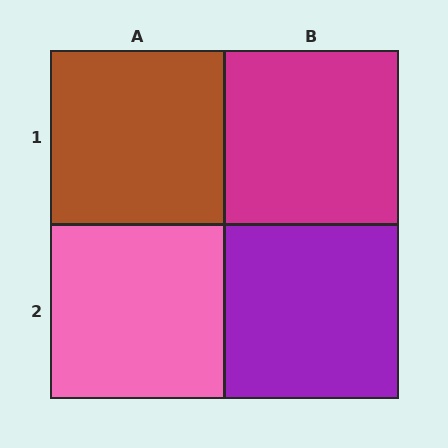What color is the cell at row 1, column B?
Magenta.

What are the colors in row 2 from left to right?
Pink, purple.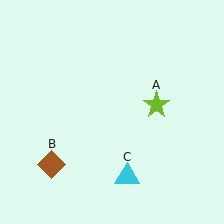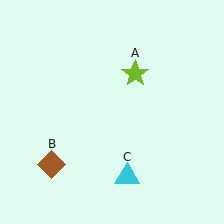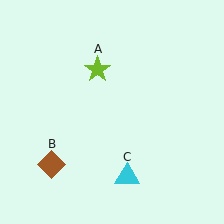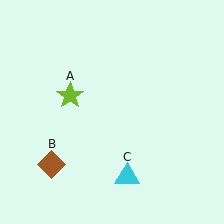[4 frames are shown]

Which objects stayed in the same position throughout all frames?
Brown diamond (object B) and cyan triangle (object C) remained stationary.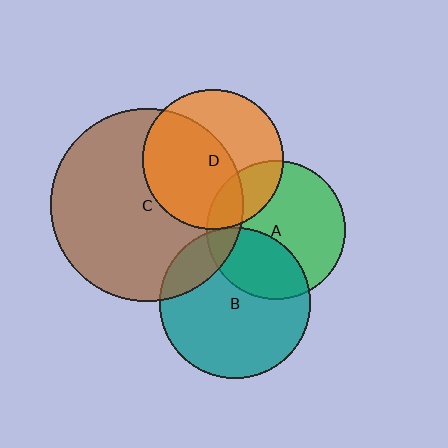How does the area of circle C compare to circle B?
Approximately 1.6 times.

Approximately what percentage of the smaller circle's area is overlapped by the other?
Approximately 15%.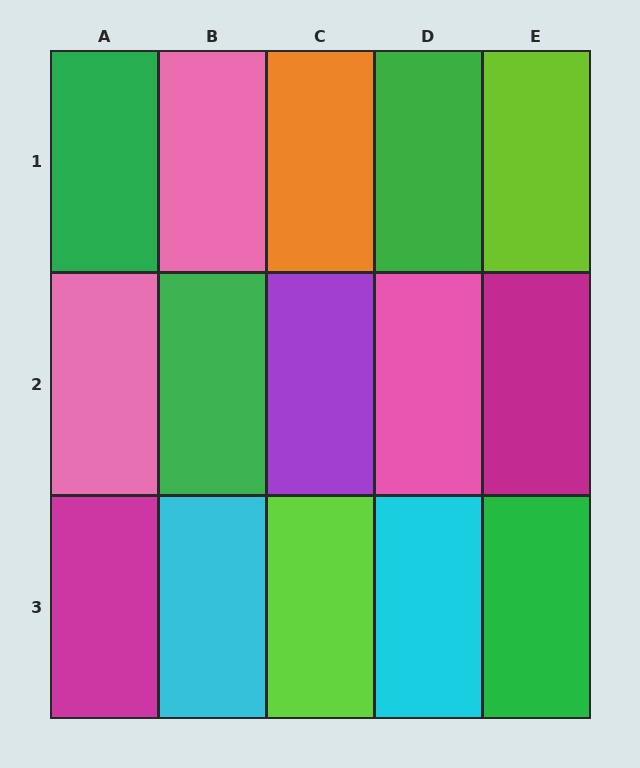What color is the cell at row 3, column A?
Magenta.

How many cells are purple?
1 cell is purple.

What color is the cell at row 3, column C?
Lime.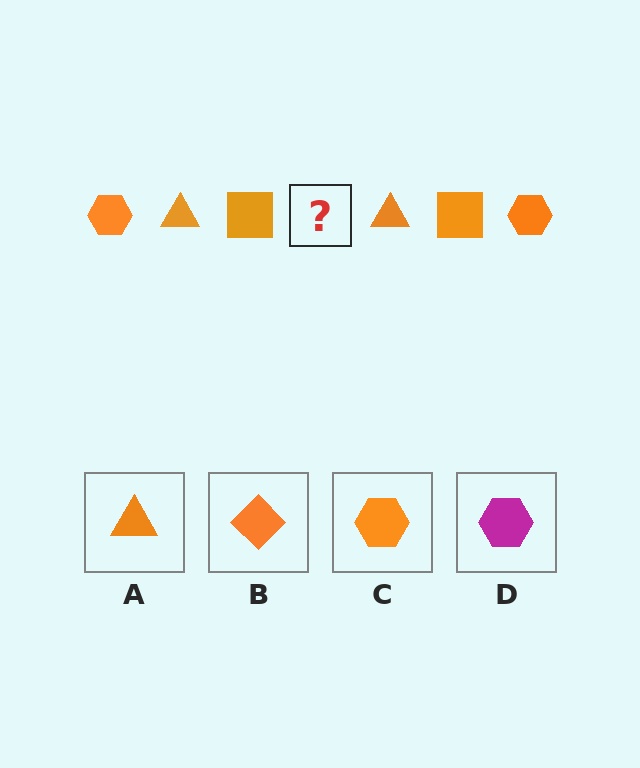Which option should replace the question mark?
Option C.